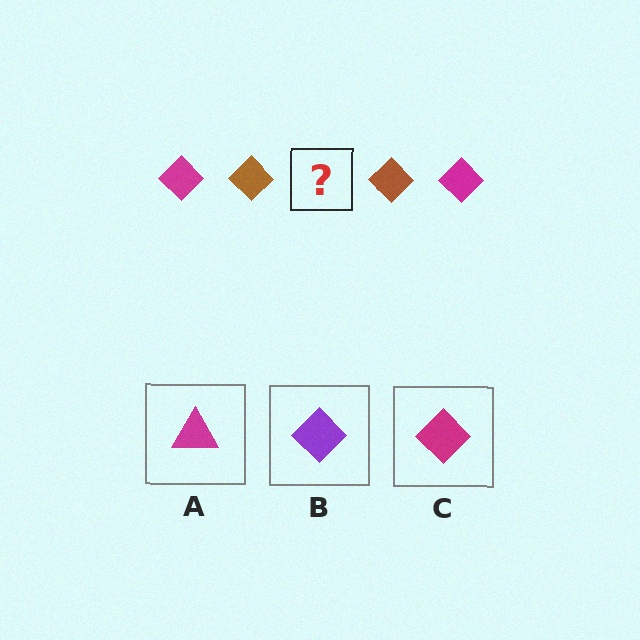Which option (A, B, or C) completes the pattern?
C.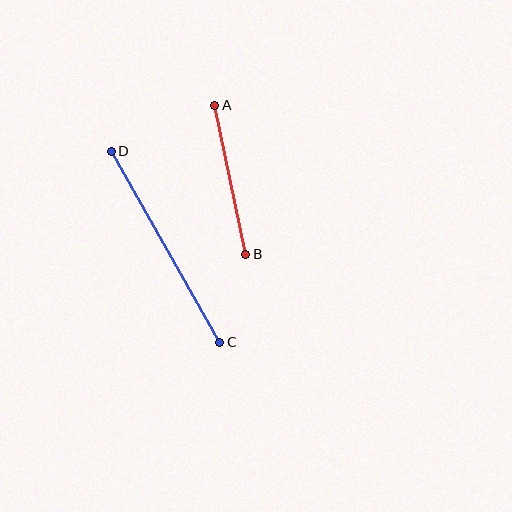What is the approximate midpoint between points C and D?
The midpoint is at approximately (166, 247) pixels.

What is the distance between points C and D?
The distance is approximately 220 pixels.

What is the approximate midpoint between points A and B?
The midpoint is at approximately (230, 180) pixels.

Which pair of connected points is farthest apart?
Points C and D are farthest apart.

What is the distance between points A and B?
The distance is approximately 152 pixels.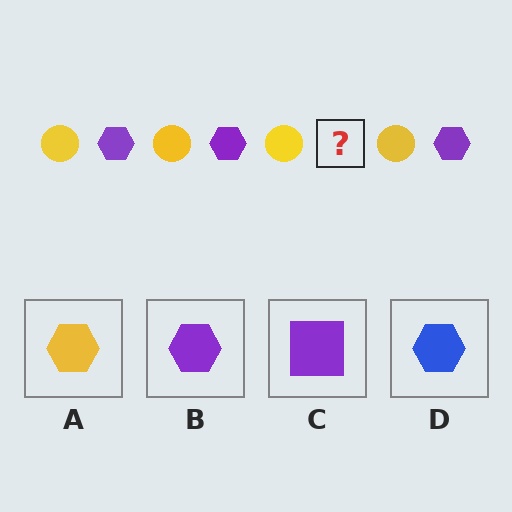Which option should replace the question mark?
Option B.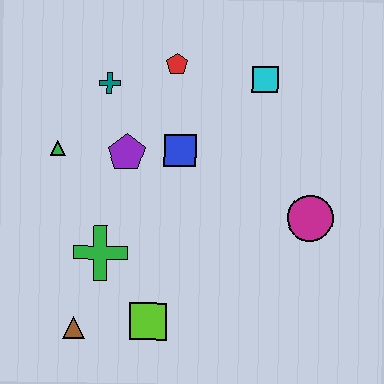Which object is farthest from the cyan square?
The brown triangle is farthest from the cyan square.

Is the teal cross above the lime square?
Yes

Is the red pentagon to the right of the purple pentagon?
Yes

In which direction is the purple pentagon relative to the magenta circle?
The purple pentagon is to the left of the magenta circle.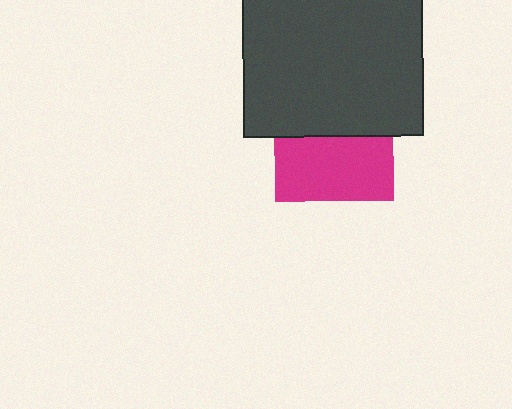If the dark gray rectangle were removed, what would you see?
You would see the complete magenta square.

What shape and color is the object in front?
The object in front is a dark gray rectangle.